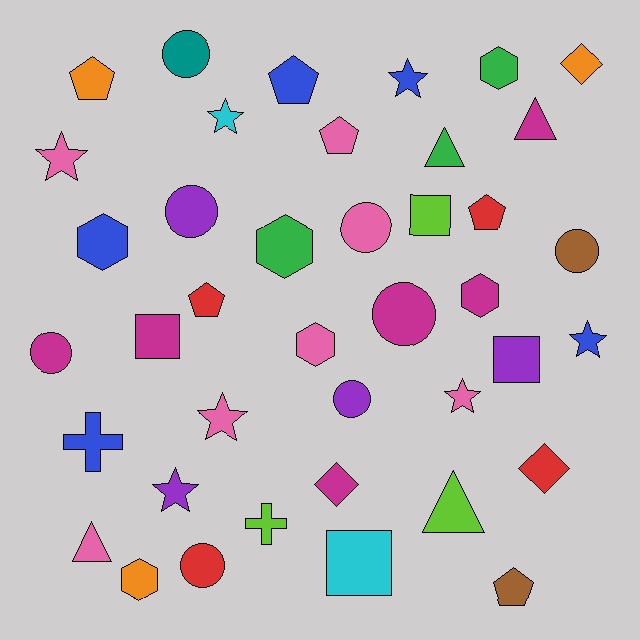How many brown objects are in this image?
There are 2 brown objects.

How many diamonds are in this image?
There are 3 diamonds.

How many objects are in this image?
There are 40 objects.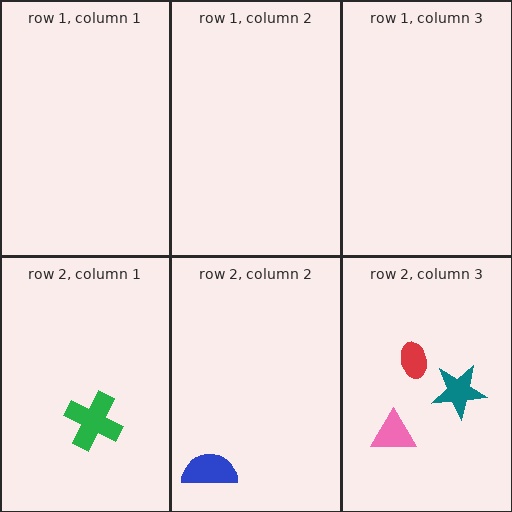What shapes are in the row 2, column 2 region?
The blue semicircle.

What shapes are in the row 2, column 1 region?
The green cross.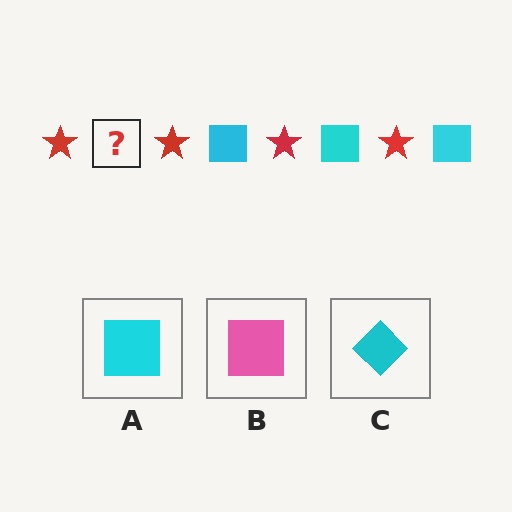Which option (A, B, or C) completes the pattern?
A.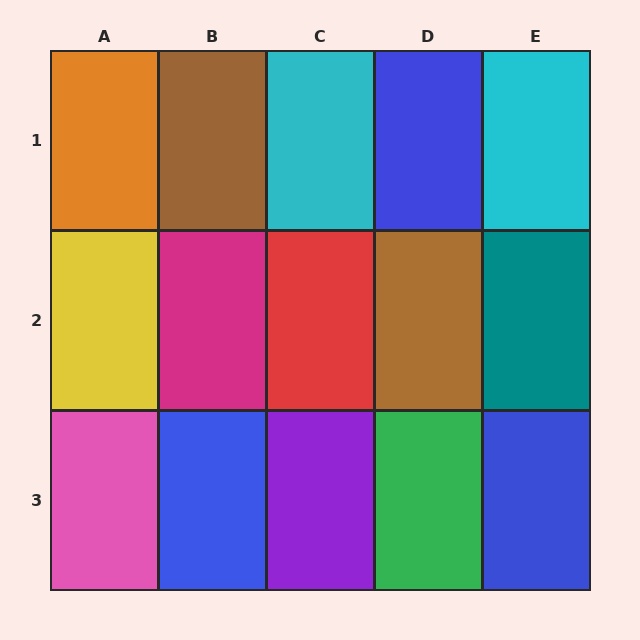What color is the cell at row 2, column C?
Red.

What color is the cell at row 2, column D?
Brown.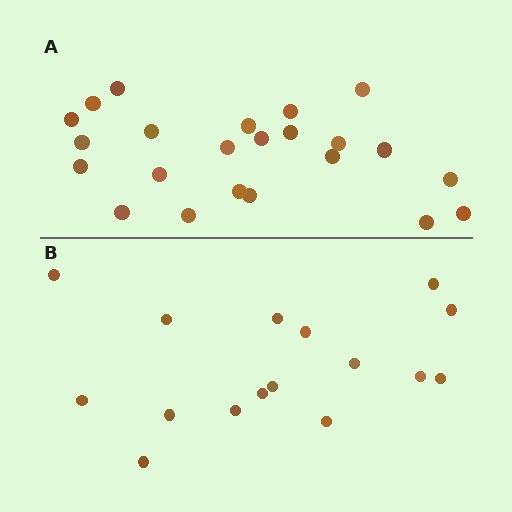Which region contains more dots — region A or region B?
Region A (the top region) has more dots.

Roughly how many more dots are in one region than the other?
Region A has roughly 8 or so more dots than region B.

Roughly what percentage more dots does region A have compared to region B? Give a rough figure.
About 45% more.